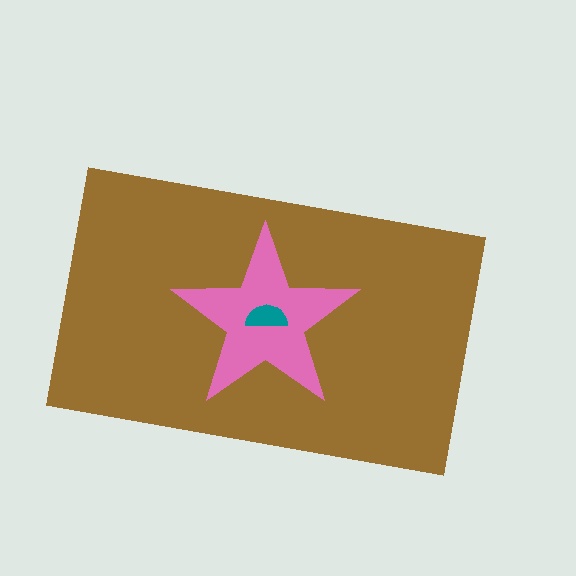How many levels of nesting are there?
3.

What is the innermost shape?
The teal semicircle.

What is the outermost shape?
The brown rectangle.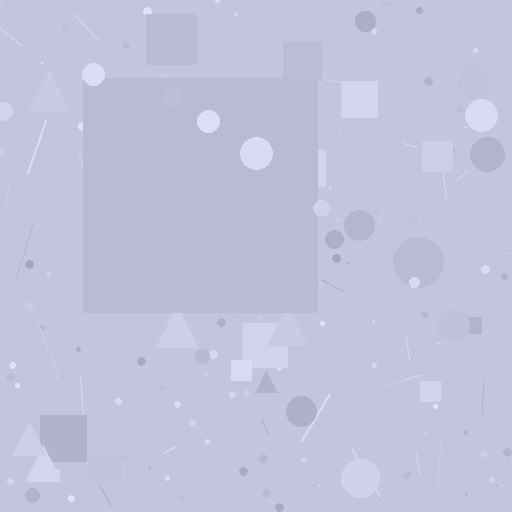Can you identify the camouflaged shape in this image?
The camouflaged shape is a square.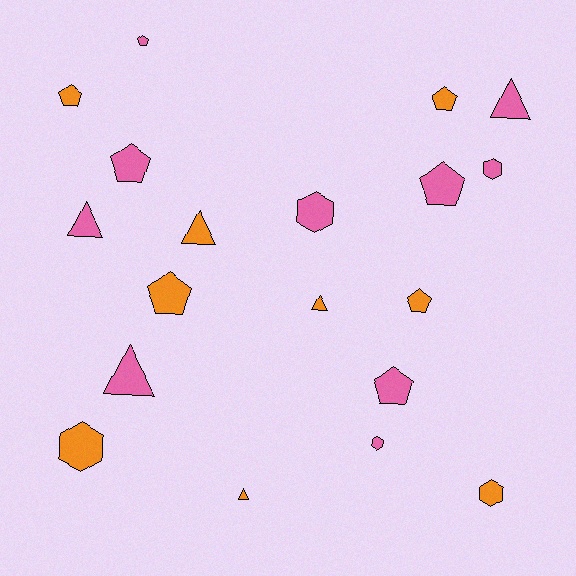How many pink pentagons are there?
There are 4 pink pentagons.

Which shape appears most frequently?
Pentagon, with 8 objects.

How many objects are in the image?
There are 19 objects.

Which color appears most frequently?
Pink, with 10 objects.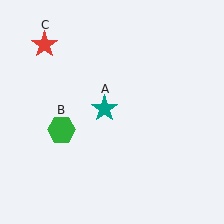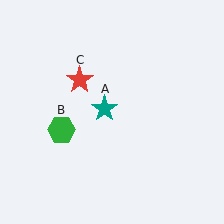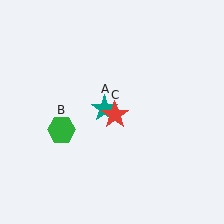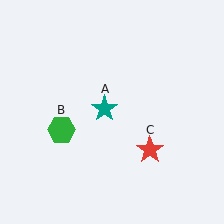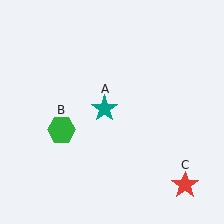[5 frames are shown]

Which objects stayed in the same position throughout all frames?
Teal star (object A) and green hexagon (object B) remained stationary.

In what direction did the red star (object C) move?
The red star (object C) moved down and to the right.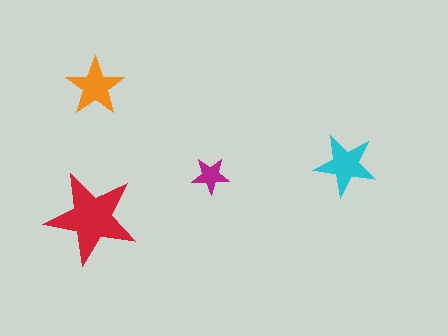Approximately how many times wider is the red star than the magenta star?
About 2.5 times wider.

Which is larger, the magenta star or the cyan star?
The cyan one.